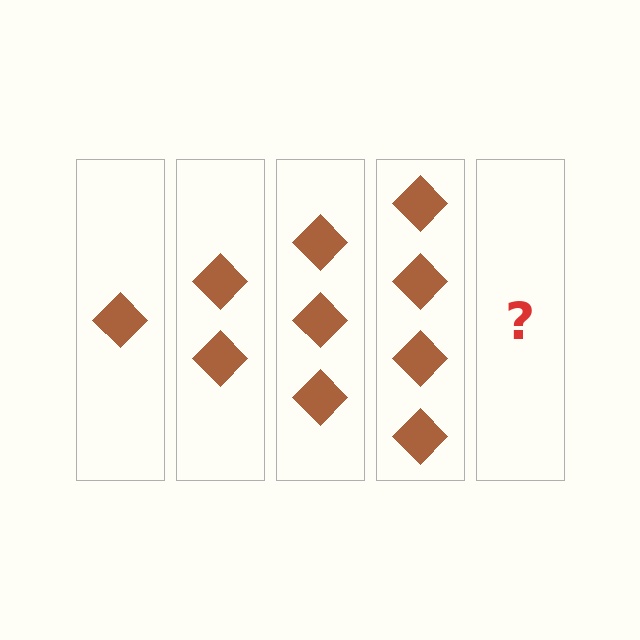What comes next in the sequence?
The next element should be 5 diamonds.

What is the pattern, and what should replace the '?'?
The pattern is that each step adds one more diamond. The '?' should be 5 diamonds.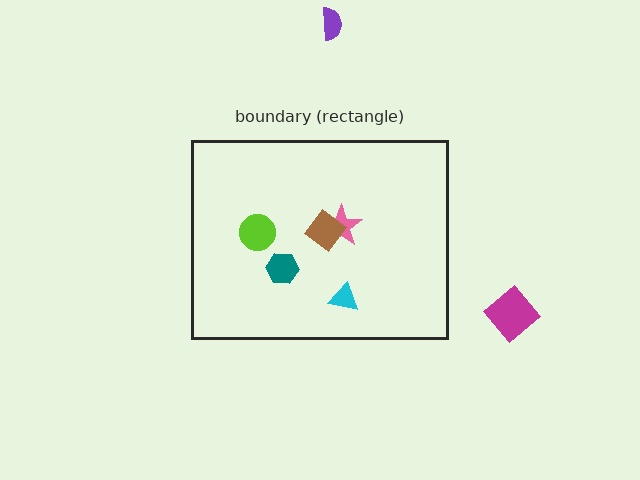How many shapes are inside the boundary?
5 inside, 2 outside.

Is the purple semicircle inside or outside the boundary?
Outside.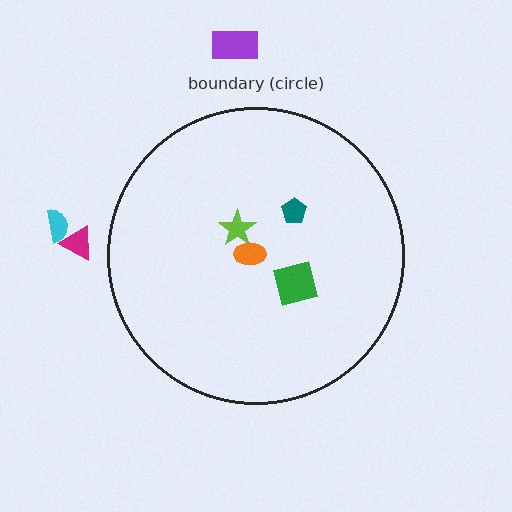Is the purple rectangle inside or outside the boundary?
Outside.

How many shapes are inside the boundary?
4 inside, 3 outside.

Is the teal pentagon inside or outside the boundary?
Inside.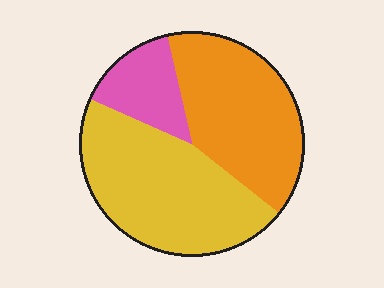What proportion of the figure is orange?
Orange takes up about two fifths (2/5) of the figure.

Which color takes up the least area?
Pink, at roughly 15%.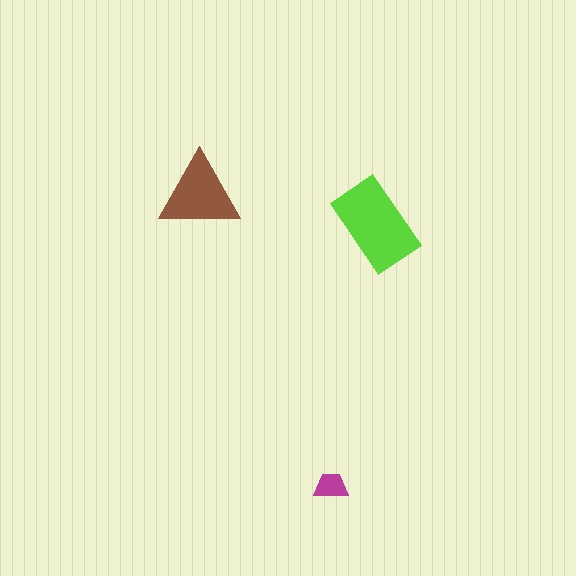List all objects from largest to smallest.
The lime rectangle, the brown triangle, the magenta trapezoid.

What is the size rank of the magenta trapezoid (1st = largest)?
3rd.